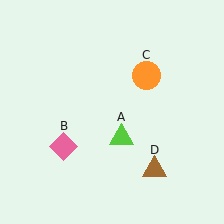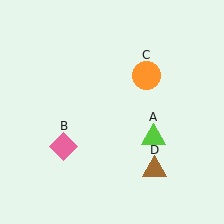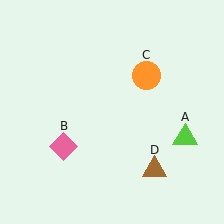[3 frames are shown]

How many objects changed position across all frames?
1 object changed position: lime triangle (object A).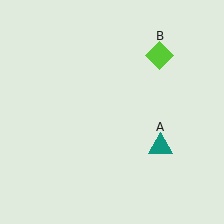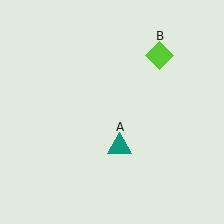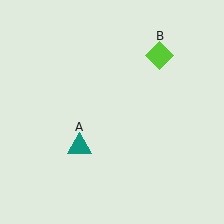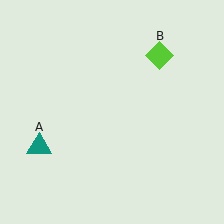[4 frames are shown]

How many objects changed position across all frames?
1 object changed position: teal triangle (object A).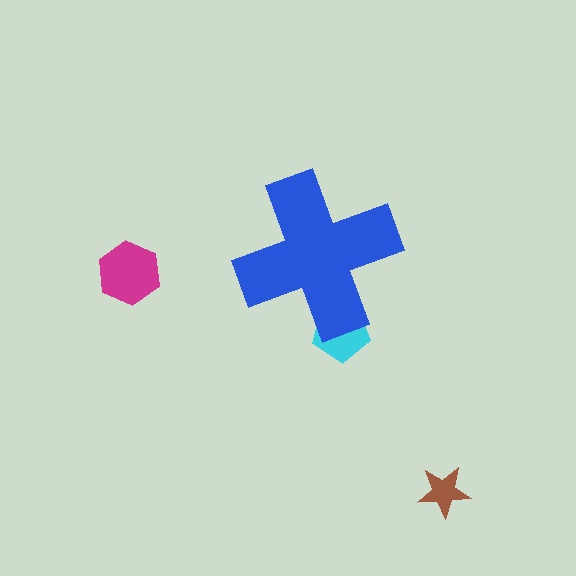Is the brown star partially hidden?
No, the brown star is fully visible.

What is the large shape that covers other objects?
A blue cross.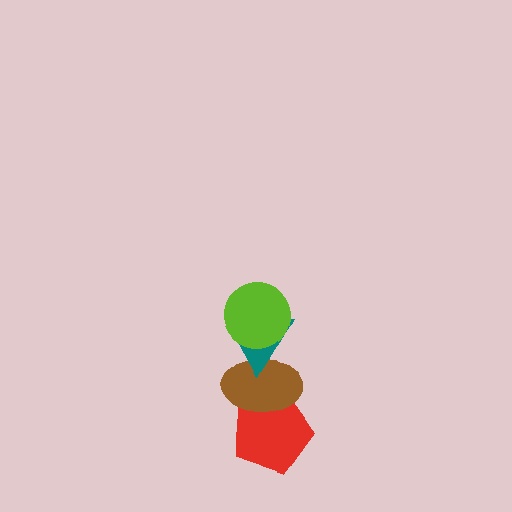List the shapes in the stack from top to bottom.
From top to bottom: the lime circle, the teal triangle, the brown ellipse, the red pentagon.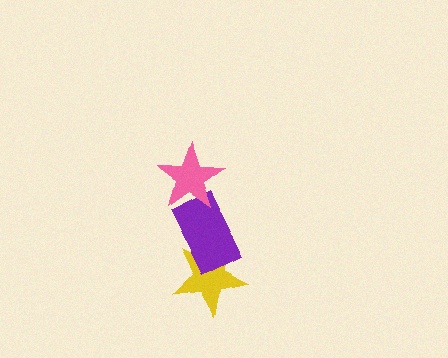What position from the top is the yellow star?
The yellow star is 3rd from the top.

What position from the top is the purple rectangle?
The purple rectangle is 2nd from the top.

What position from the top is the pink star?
The pink star is 1st from the top.